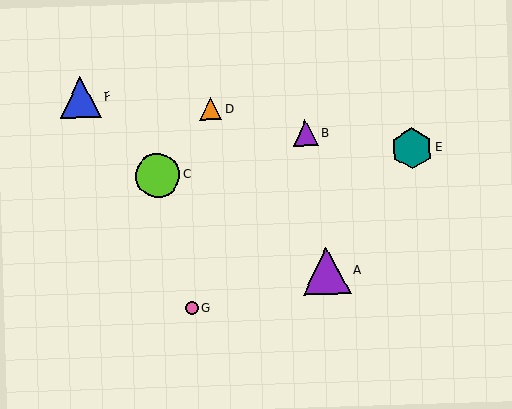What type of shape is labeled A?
Shape A is a purple triangle.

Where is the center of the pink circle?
The center of the pink circle is at (192, 308).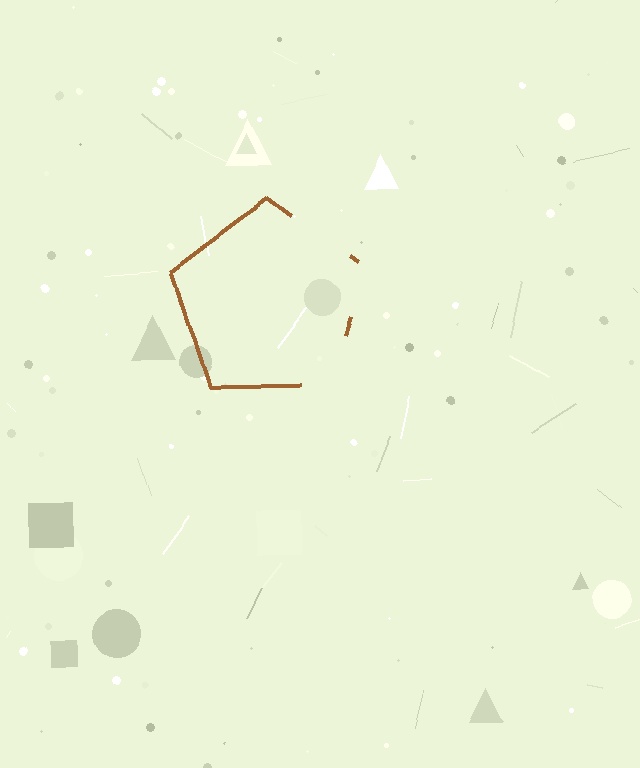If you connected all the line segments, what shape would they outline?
They would outline a pentagon.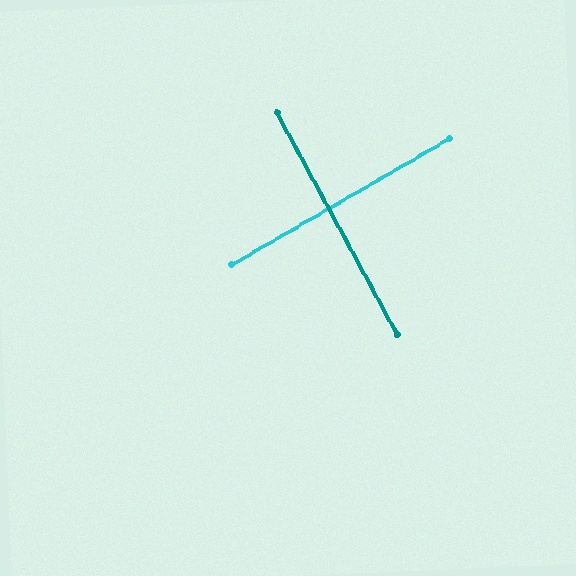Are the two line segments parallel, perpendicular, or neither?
Perpendicular — they meet at approximately 88°.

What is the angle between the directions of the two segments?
Approximately 88 degrees.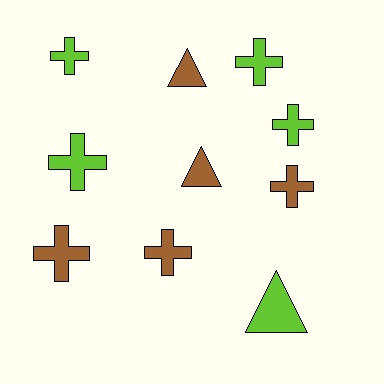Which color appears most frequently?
Lime, with 5 objects.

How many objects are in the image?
There are 10 objects.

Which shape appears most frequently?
Cross, with 7 objects.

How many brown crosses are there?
There are 3 brown crosses.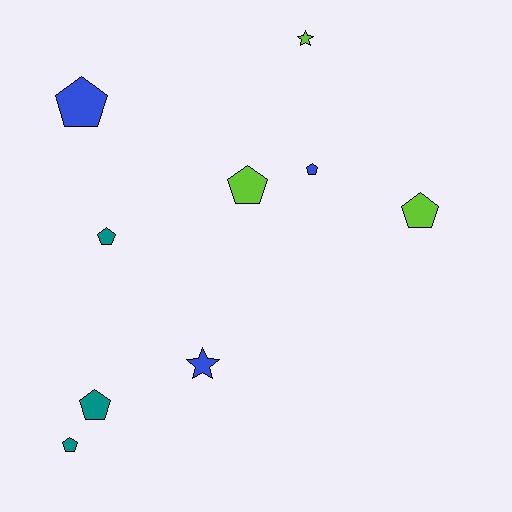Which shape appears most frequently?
Pentagon, with 7 objects.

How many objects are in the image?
There are 9 objects.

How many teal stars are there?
There are no teal stars.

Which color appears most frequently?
Lime, with 3 objects.